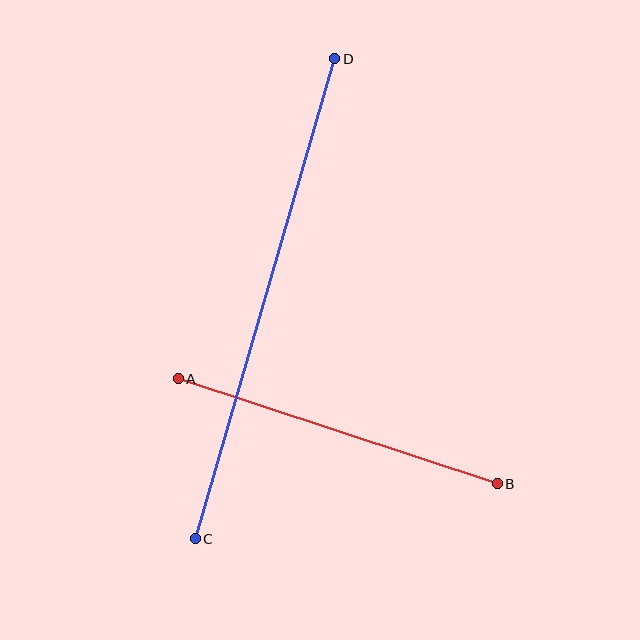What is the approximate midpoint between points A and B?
The midpoint is at approximately (338, 431) pixels.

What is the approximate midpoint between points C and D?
The midpoint is at approximately (265, 299) pixels.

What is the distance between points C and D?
The distance is approximately 500 pixels.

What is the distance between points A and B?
The distance is approximately 336 pixels.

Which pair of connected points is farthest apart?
Points C and D are farthest apart.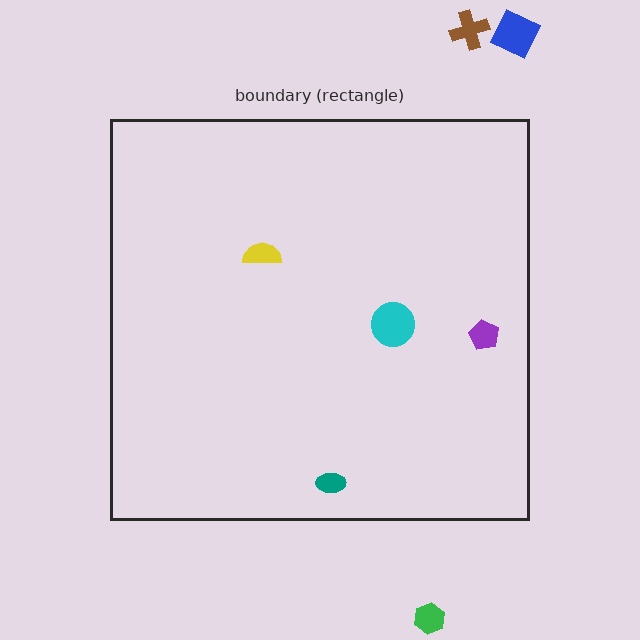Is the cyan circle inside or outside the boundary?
Inside.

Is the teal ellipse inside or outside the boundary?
Inside.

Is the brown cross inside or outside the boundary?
Outside.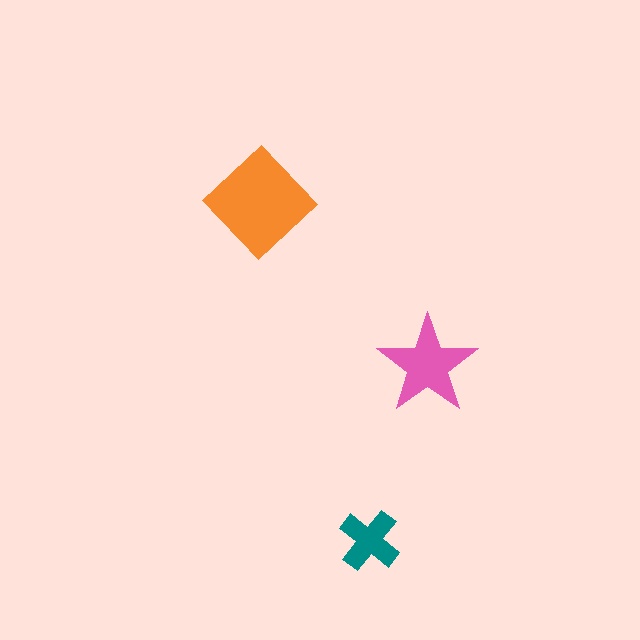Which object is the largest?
The orange diamond.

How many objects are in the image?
There are 3 objects in the image.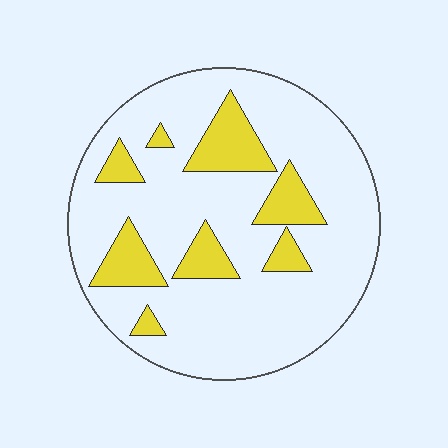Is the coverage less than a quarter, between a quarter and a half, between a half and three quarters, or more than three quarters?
Less than a quarter.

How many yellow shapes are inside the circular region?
8.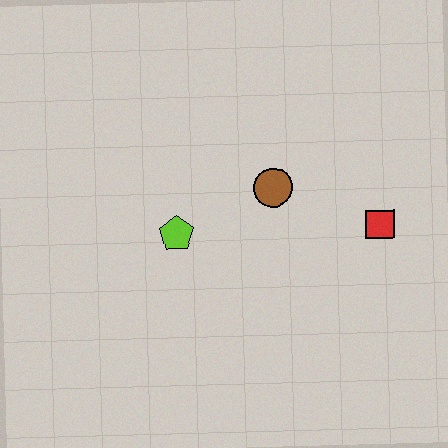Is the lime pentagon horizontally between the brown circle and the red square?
No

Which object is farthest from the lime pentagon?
The red square is farthest from the lime pentagon.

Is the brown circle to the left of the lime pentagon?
No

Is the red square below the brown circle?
Yes